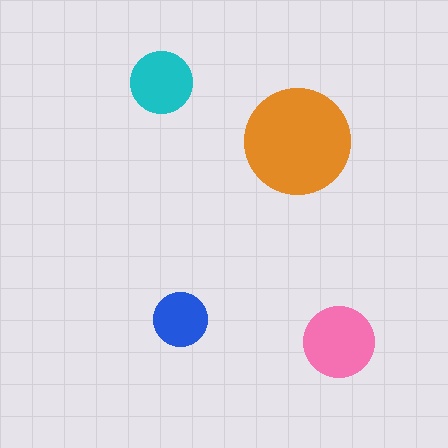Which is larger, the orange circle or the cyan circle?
The orange one.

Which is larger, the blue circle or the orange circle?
The orange one.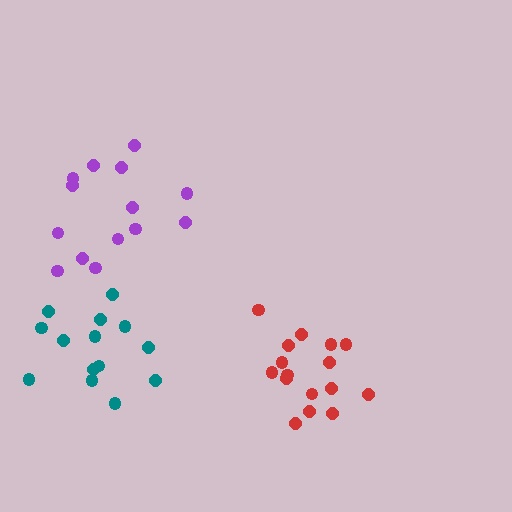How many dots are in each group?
Group 1: 14 dots, Group 2: 14 dots, Group 3: 16 dots (44 total).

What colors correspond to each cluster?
The clusters are colored: purple, teal, red.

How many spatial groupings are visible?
There are 3 spatial groupings.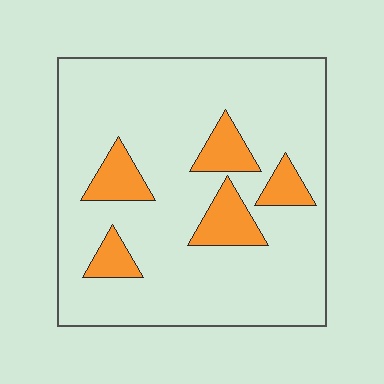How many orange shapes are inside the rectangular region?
5.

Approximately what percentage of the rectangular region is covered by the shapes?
Approximately 15%.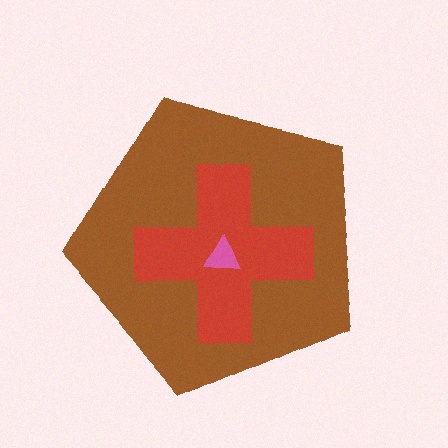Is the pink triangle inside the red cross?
Yes.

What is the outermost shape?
The brown pentagon.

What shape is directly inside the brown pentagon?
The red cross.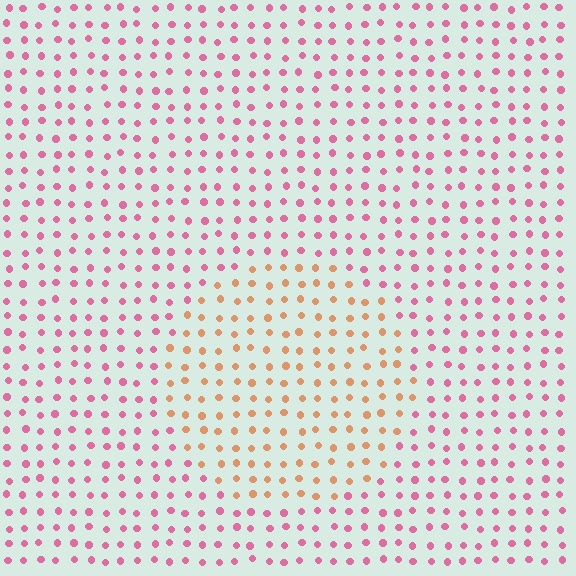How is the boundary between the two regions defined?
The boundary is defined purely by a slight shift in hue (about 50 degrees). Spacing, size, and orientation are identical on both sides.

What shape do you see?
I see a circle.